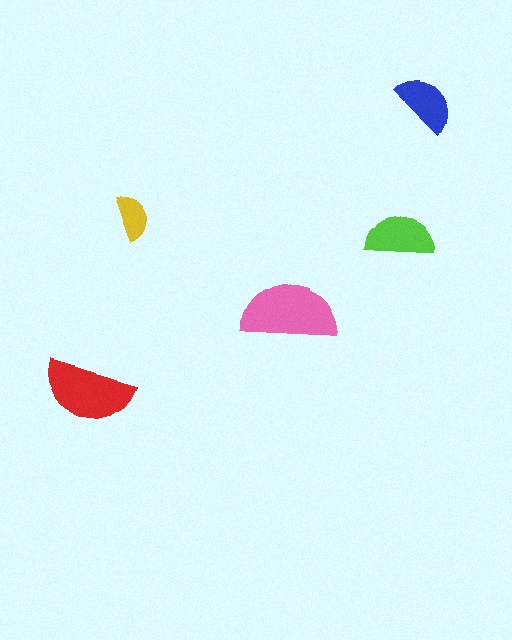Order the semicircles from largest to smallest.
the pink one, the red one, the lime one, the blue one, the yellow one.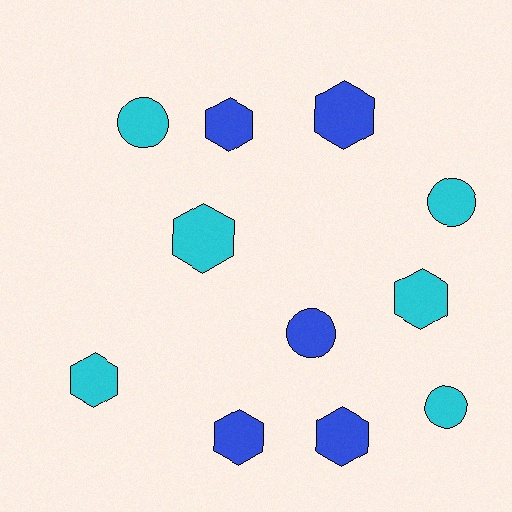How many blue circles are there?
There is 1 blue circle.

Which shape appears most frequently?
Hexagon, with 7 objects.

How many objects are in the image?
There are 11 objects.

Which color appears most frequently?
Cyan, with 6 objects.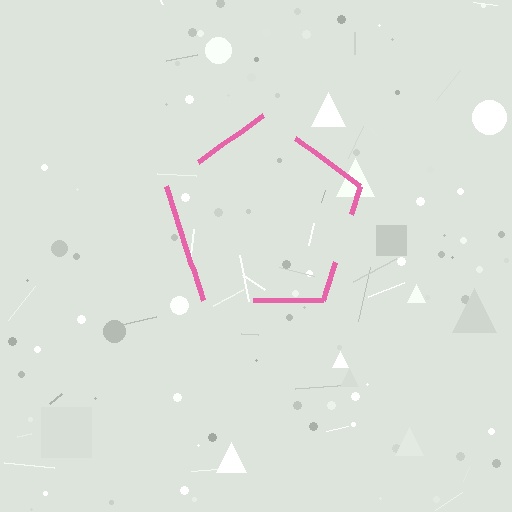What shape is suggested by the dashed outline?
The dashed outline suggests a pentagon.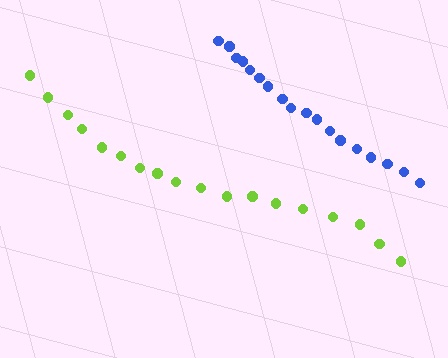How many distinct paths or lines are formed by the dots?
There are 2 distinct paths.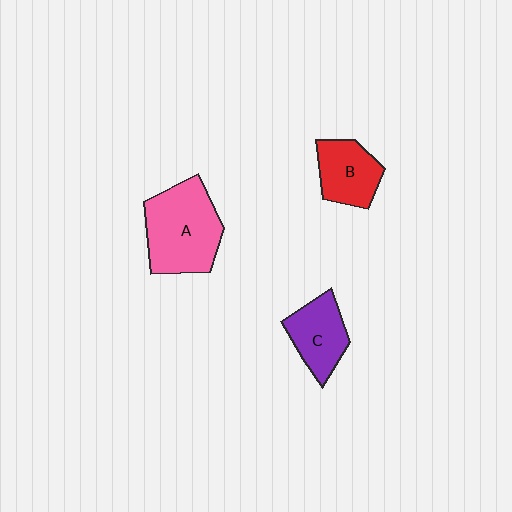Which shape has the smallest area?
Shape B (red).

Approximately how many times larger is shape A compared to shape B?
Approximately 1.7 times.